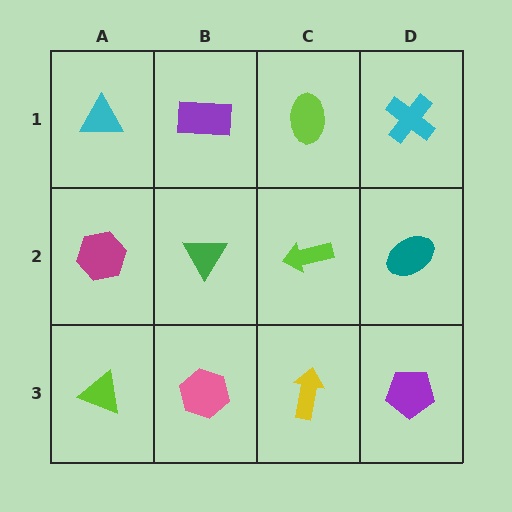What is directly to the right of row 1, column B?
A lime ellipse.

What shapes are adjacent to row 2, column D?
A cyan cross (row 1, column D), a purple pentagon (row 3, column D), a lime arrow (row 2, column C).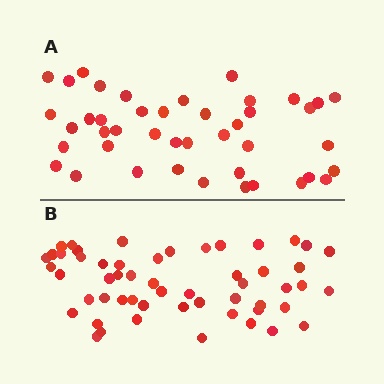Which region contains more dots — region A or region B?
Region B (the bottom region) has more dots.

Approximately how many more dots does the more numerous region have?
Region B has roughly 12 or so more dots than region A.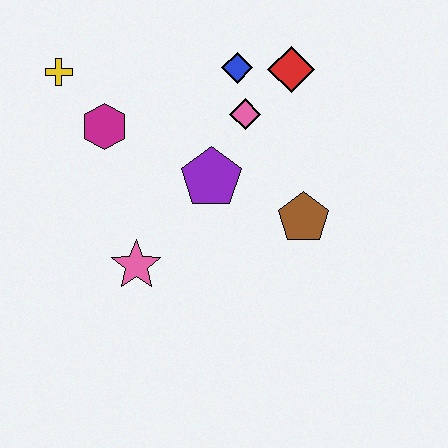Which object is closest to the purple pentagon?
The pink diamond is closest to the purple pentagon.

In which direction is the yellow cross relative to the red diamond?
The yellow cross is to the left of the red diamond.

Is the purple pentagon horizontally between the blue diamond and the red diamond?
No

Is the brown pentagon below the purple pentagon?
Yes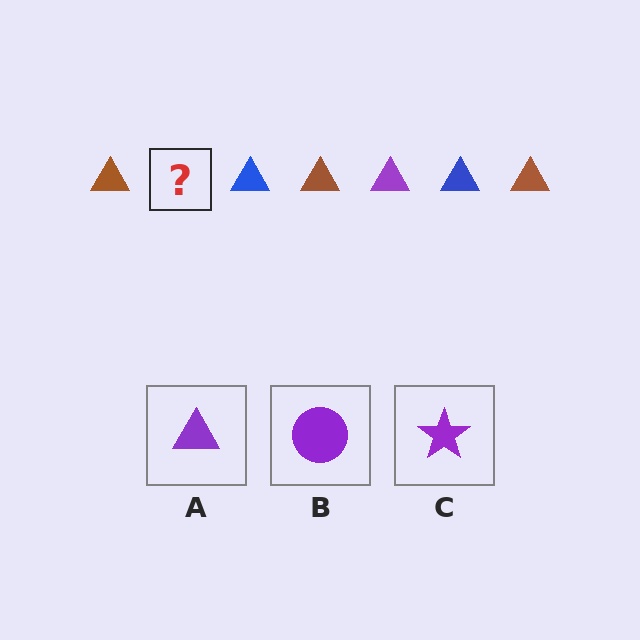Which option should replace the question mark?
Option A.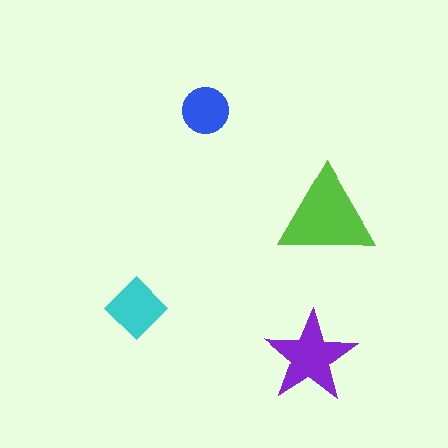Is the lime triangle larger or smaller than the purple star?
Larger.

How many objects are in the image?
There are 4 objects in the image.